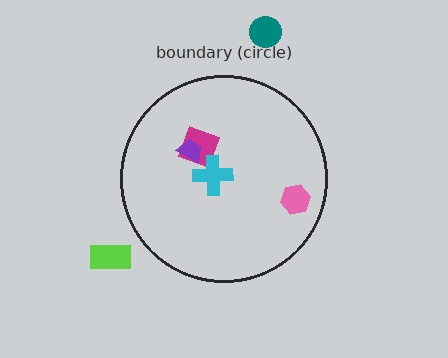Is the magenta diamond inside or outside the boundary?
Inside.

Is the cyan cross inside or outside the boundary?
Inside.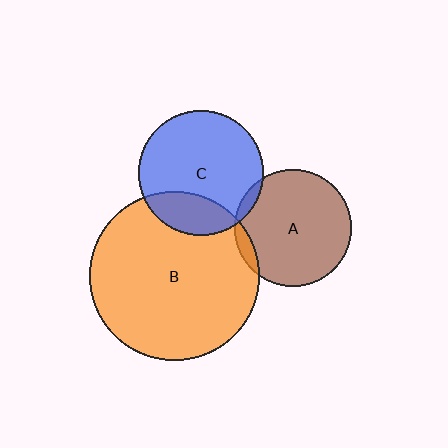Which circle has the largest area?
Circle B (orange).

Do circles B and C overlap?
Yes.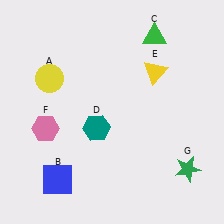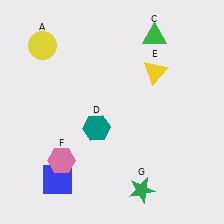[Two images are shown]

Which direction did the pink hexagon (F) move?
The pink hexagon (F) moved down.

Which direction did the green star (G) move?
The green star (G) moved left.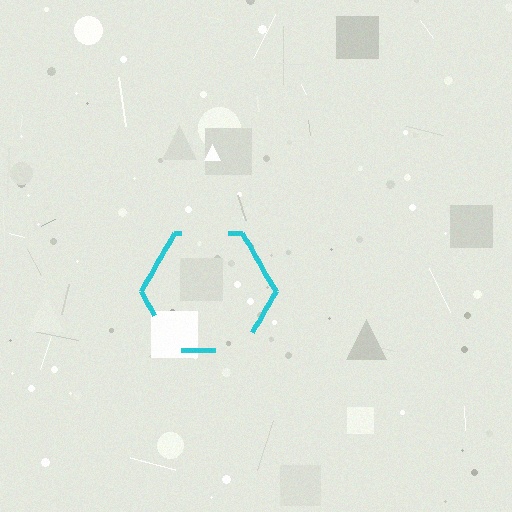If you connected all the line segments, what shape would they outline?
They would outline a hexagon.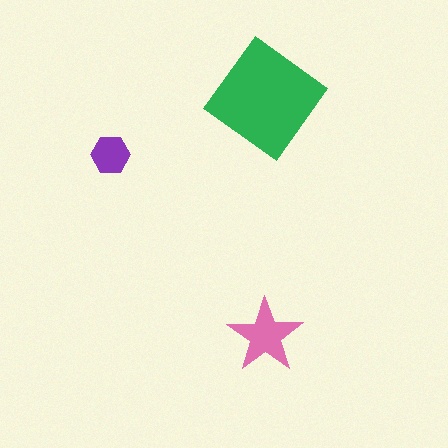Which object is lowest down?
The pink star is bottommost.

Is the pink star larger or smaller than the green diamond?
Smaller.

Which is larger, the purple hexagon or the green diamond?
The green diamond.